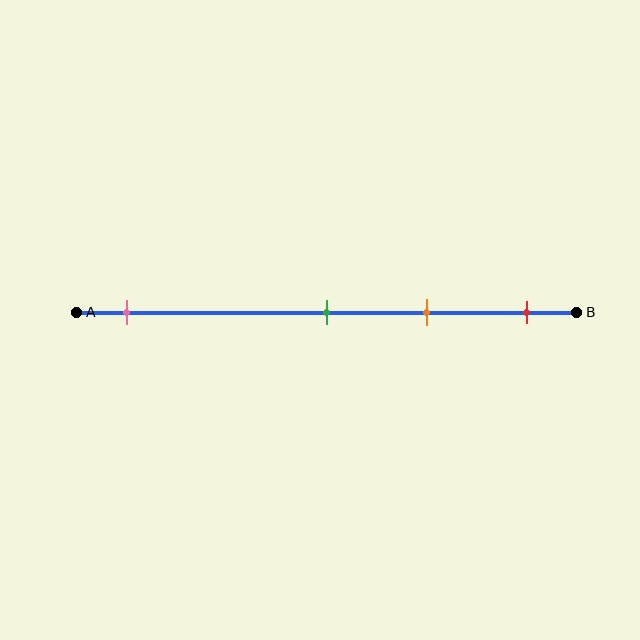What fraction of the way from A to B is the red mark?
The red mark is approximately 90% (0.9) of the way from A to B.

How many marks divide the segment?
There are 4 marks dividing the segment.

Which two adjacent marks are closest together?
The green and orange marks are the closest adjacent pair.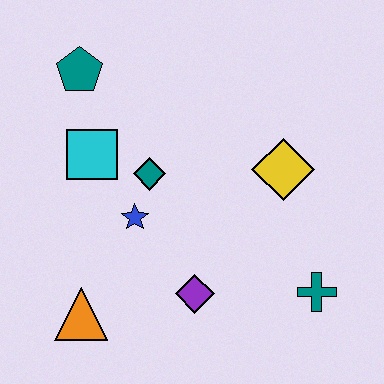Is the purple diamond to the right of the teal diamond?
Yes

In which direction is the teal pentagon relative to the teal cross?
The teal pentagon is to the left of the teal cross.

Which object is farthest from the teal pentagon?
The teal cross is farthest from the teal pentagon.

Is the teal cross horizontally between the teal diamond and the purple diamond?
No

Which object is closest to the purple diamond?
The blue star is closest to the purple diamond.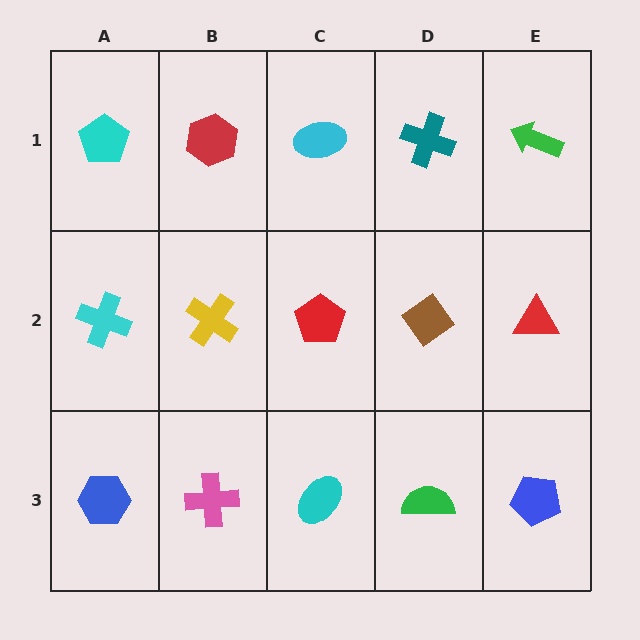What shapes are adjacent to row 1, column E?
A red triangle (row 2, column E), a teal cross (row 1, column D).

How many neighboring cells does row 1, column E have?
2.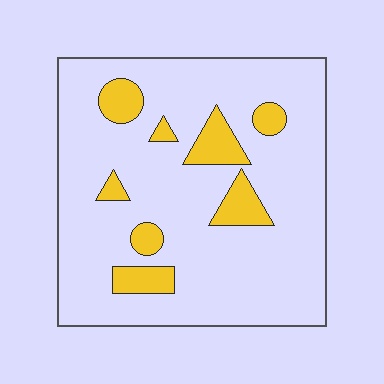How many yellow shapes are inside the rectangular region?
8.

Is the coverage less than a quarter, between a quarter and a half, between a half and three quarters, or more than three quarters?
Less than a quarter.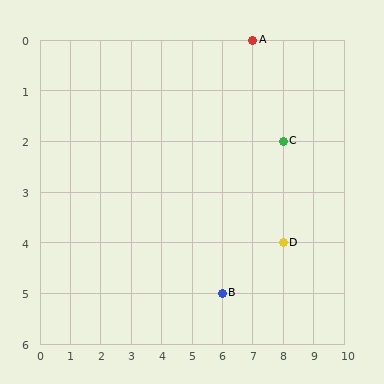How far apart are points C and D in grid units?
Points C and D are 2 rows apart.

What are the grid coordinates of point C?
Point C is at grid coordinates (8, 2).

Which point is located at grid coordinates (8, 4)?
Point D is at (8, 4).